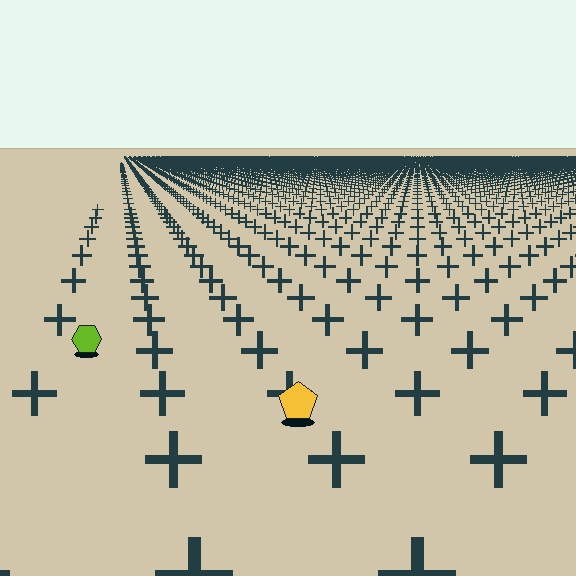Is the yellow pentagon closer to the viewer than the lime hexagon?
Yes. The yellow pentagon is closer — you can tell from the texture gradient: the ground texture is coarser near it.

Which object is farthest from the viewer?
The lime hexagon is farthest from the viewer. It appears smaller and the ground texture around it is denser.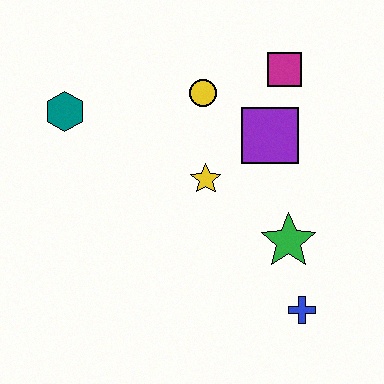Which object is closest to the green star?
The blue cross is closest to the green star.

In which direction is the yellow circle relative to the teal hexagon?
The yellow circle is to the right of the teal hexagon.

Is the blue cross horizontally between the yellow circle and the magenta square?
No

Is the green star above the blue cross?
Yes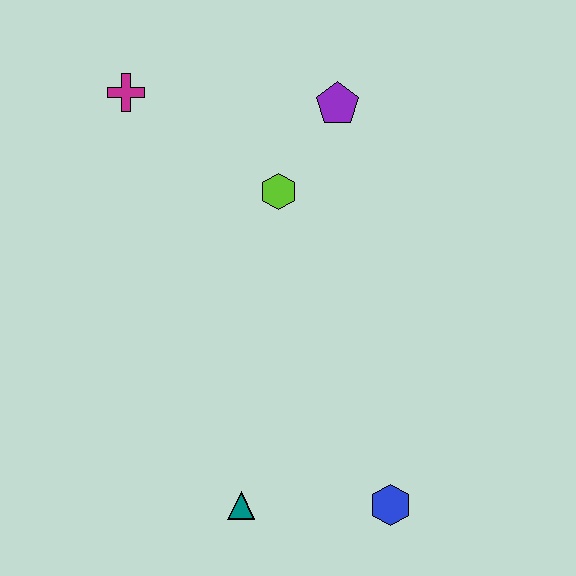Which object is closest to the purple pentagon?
The lime hexagon is closest to the purple pentagon.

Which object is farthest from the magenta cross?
The blue hexagon is farthest from the magenta cross.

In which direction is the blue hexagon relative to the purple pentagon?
The blue hexagon is below the purple pentagon.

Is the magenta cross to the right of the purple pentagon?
No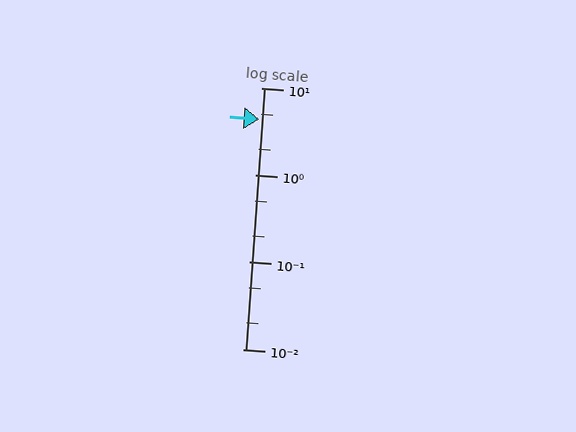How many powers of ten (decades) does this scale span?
The scale spans 3 decades, from 0.01 to 10.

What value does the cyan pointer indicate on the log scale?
The pointer indicates approximately 4.4.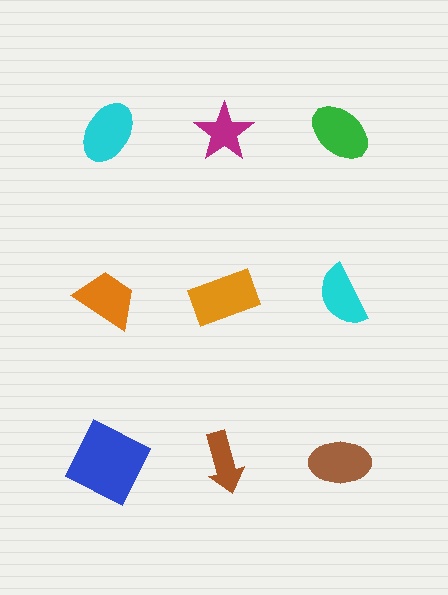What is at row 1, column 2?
A magenta star.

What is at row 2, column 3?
A cyan semicircle.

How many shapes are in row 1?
3 shapes.